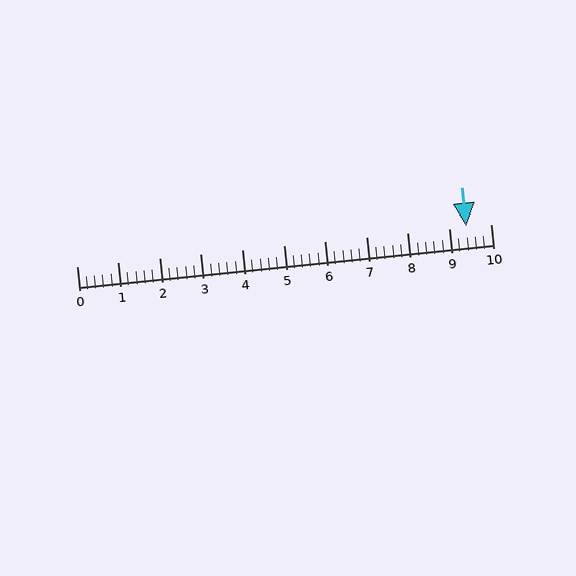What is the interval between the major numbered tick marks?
The major tick marks are spaced 1 units apart.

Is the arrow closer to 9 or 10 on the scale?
The arrow is closer to 9.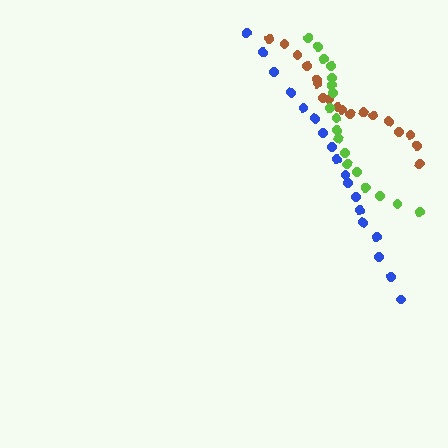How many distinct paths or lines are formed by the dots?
There are 3 distinct paths.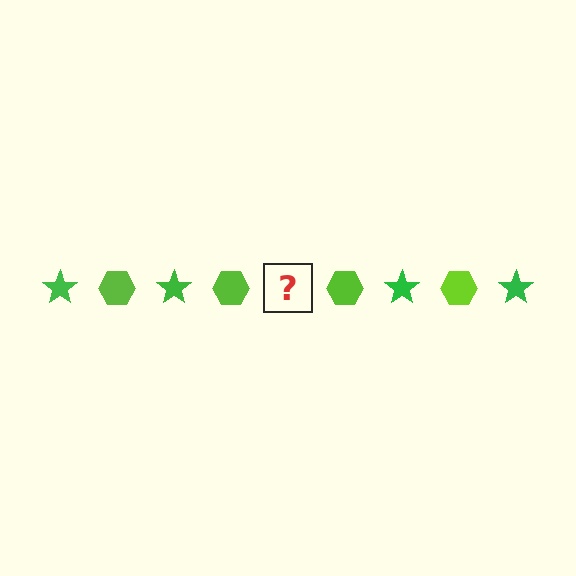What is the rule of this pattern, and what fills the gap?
The rule is that the pattern alternates between green star and lime hexagon. The gap should be filled with a green star.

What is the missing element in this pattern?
The missing element is a green star.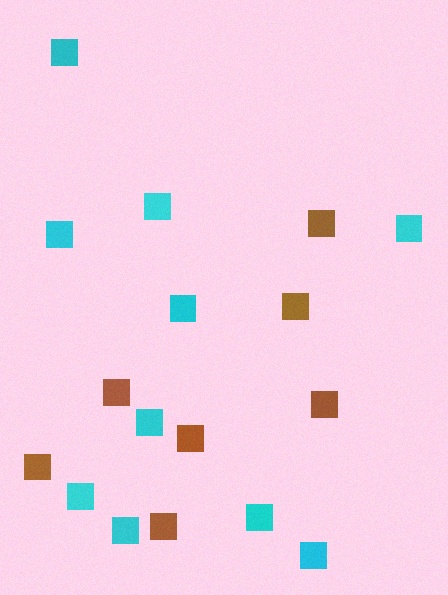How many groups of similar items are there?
There are 2 groups: one group of brown squares (7) and one group of cyan squares (10).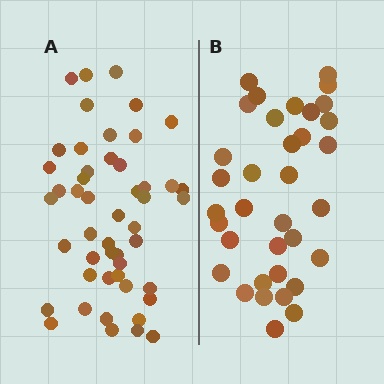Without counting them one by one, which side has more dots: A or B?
Region A (the left region) has more dots.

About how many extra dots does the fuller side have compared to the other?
Region A has approximately 15 more dots than region B.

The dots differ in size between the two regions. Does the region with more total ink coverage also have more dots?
No. Region B has more total ink coverage because its dots are larger, but region A actually contains more individual dots. Total area can be misleading — the number of items is what matters here.